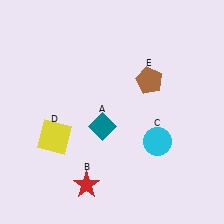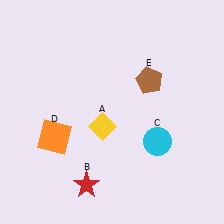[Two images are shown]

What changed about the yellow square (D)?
In Image 1, D is yellow. In Image 2, it changed to orange.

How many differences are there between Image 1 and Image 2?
There are 2 differences between the two images.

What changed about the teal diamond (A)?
In Image 1, A is teal. In Image 2, it changed to yellow.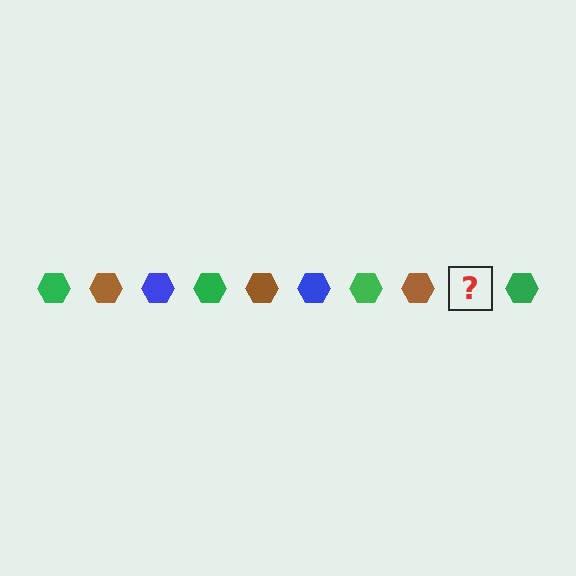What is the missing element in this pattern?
The missing element is a blue hexagon.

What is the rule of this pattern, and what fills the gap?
The rule is that the pattern cycles through green, brown, blue hexagons. The gap should be filled with a blue hexagon.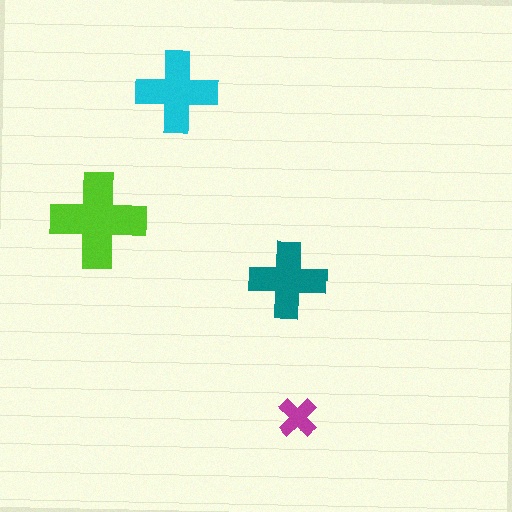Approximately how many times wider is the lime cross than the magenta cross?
About 2.5 times wider.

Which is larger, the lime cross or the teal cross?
The lime one.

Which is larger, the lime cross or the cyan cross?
The lime one.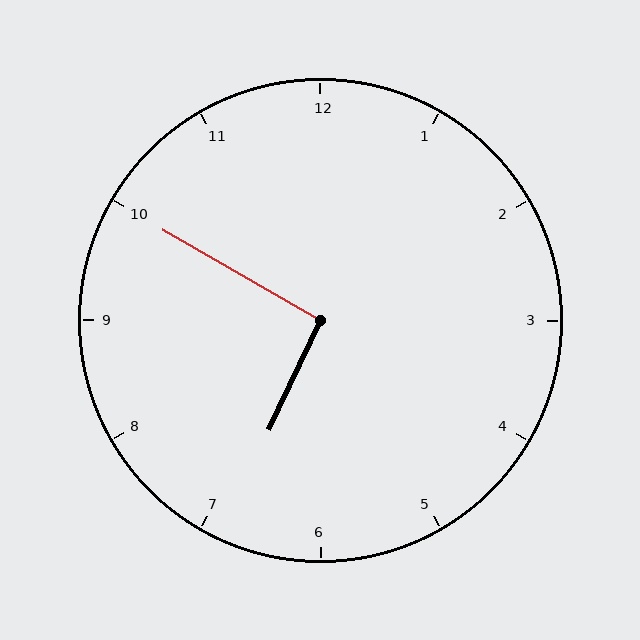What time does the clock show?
6:50.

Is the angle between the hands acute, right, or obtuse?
It is right.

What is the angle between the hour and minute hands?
Approximately 95 degrees.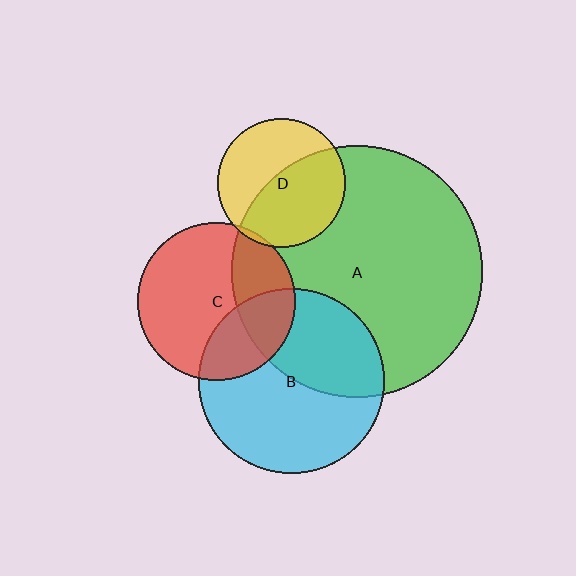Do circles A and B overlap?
Yes.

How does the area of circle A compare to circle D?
Approximately 3.8 times.